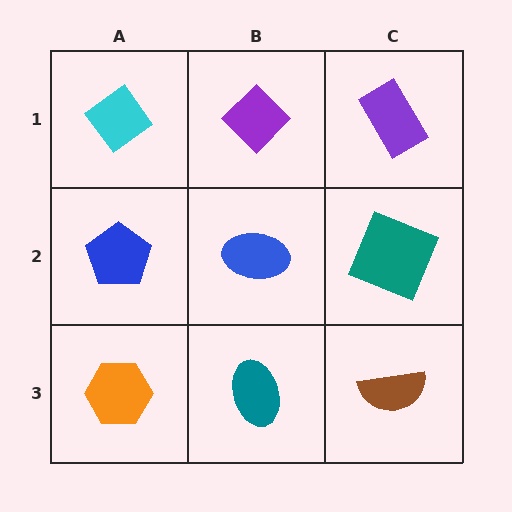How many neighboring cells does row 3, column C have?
2.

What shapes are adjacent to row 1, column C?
A teal square (row 2, column C), a purple diamond (row 1, column B).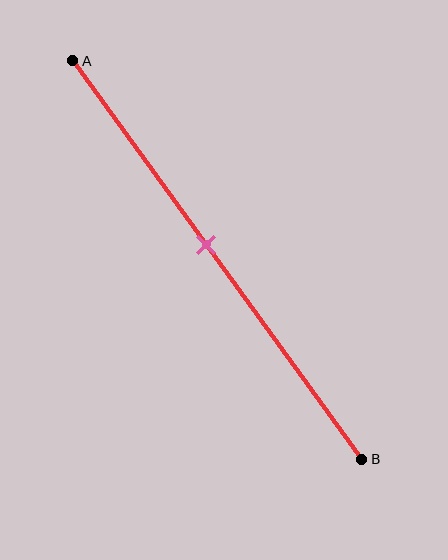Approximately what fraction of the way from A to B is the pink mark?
The pink mark is approximately 45% of the way from A to B.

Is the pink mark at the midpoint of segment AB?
No, the mark is at about 45% from A, not at the 50% midpoint.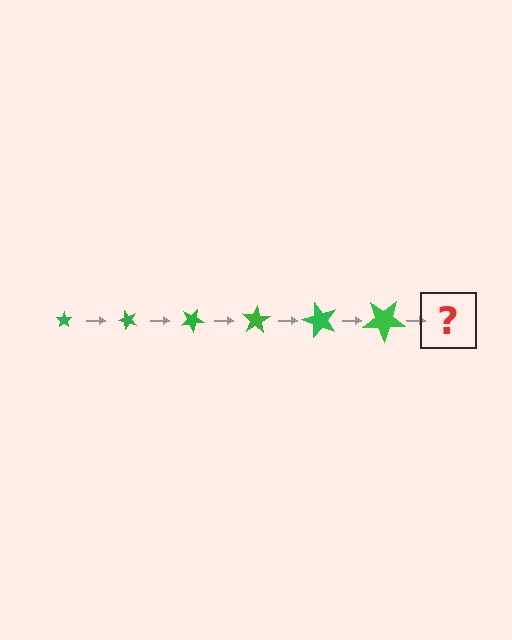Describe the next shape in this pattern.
It should be a star, larger than the previous one and rotated 300 degrees from the start.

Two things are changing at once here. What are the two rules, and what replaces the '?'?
The two rules are that the star grows larger each step and it rotates 50 degrees each step. The '?' should be a star, larger than the previous one and rotated 300 degrees from the start.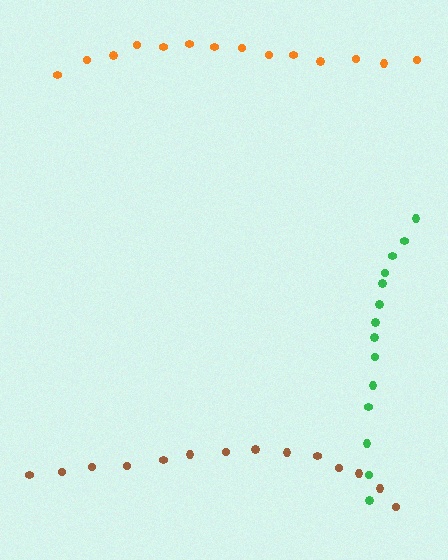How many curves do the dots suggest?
There are 3 distinct paths.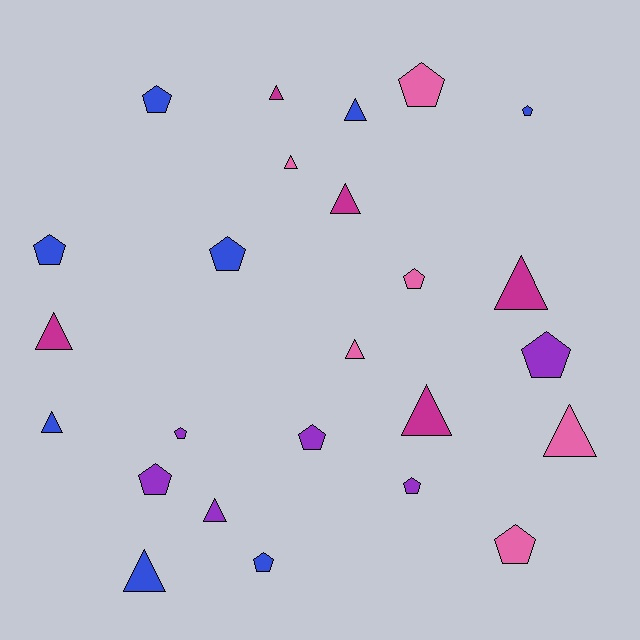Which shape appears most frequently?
Pentagon, with 13 objects.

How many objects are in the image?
There are 25 objects.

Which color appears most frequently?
Blue, with 8 objects.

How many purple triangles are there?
There is 1 purple triangle.